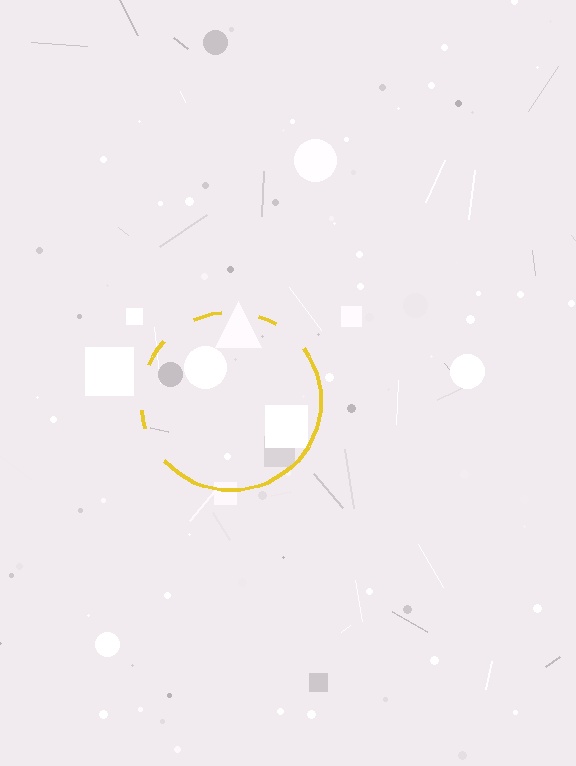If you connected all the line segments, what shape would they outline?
They would outline a circle.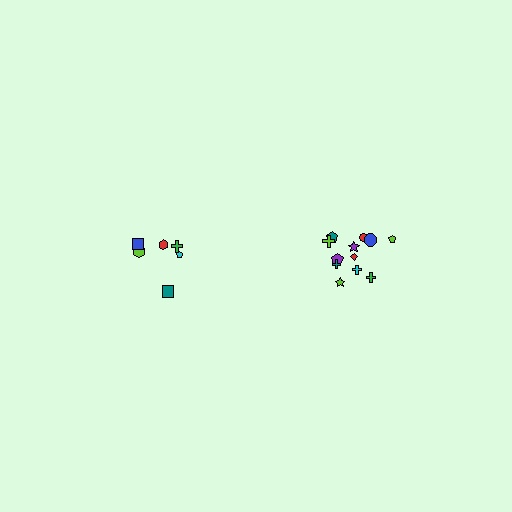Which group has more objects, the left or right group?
The right group.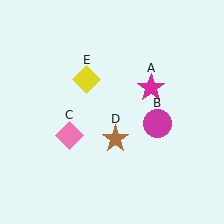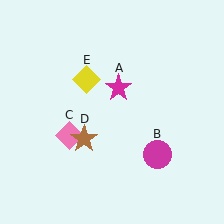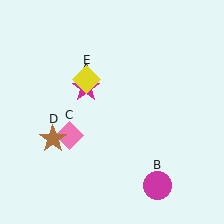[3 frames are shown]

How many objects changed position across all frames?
3 objects changed position: magenta star (object A), magenta circle (object B), brown star (object D).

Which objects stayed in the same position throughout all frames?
Pink diamond (object C) and yellow diamond (object E) remained stationary.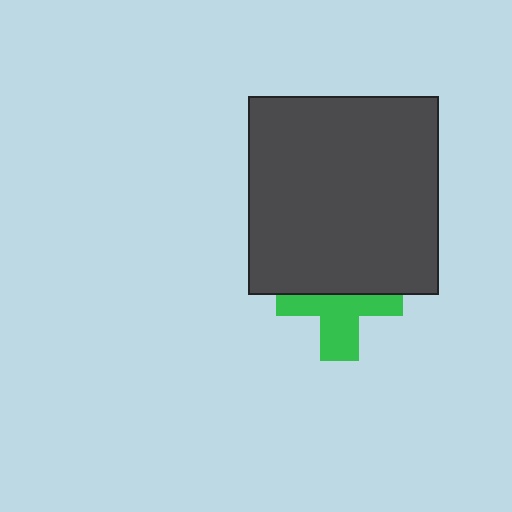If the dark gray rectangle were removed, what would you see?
You would see the complete green cross.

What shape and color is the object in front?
The object in front is a dark gray rectangle.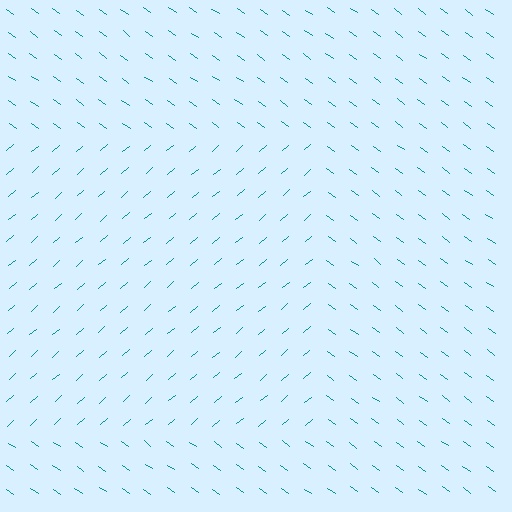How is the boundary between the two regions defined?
The boundary is defined purely by a change in line orientation (approximately 77 degrees difference). All lines are the same color and thickness.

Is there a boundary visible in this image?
Yes, there is a texture boundary formed by a change in line orientation.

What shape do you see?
I see a rectangle.